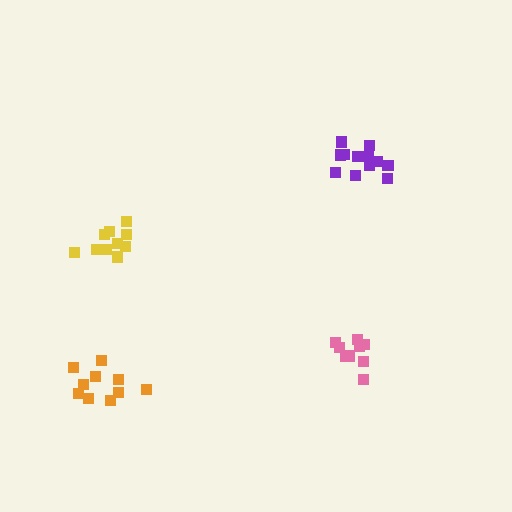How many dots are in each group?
Group 1: 12 dots, Group 2: 12 dots, Group 3: 10 dots, Group 4: 10 dots (44 total).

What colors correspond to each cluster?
The clusters are colored: yellow, purple, pink, orange.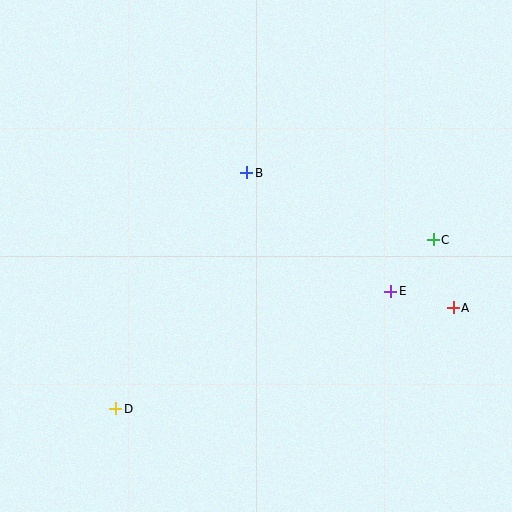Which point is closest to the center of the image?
Point B at (247, 173) is closest to the center.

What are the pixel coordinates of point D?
Point D is at (115, 409).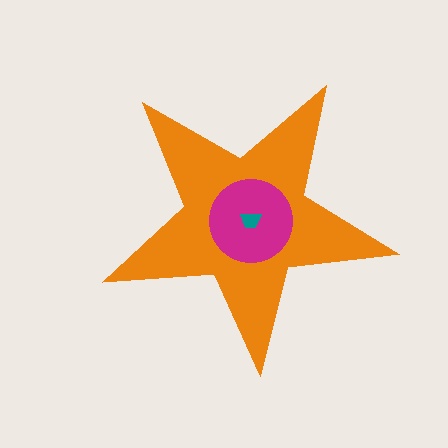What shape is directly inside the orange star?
The magenta circle.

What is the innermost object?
The teal trapezoid.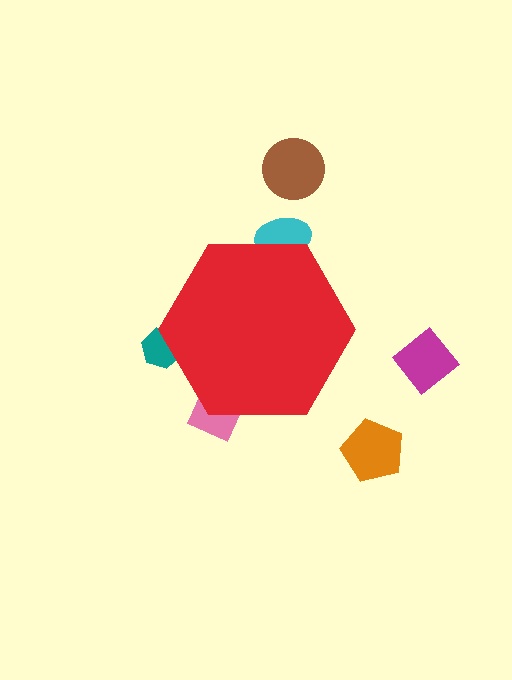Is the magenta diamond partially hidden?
No, the magenta diamond is fully visible.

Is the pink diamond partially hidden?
Yes, the pink diamond is partially hidden behind the red hexagon.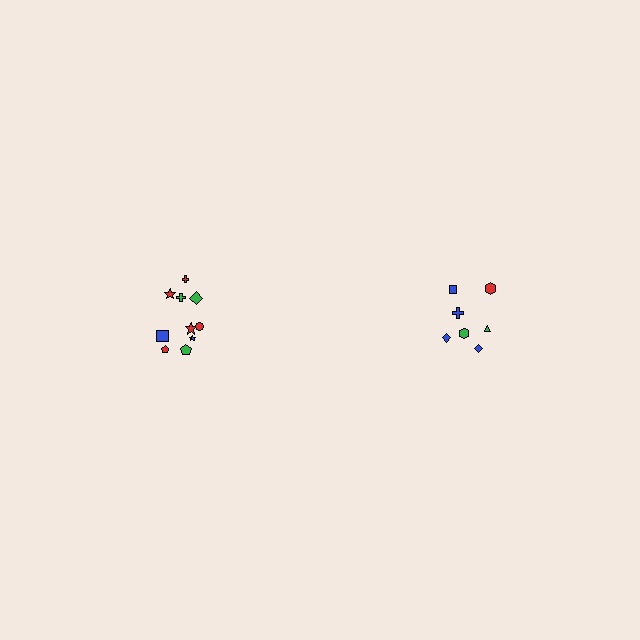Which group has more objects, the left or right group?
The left group.